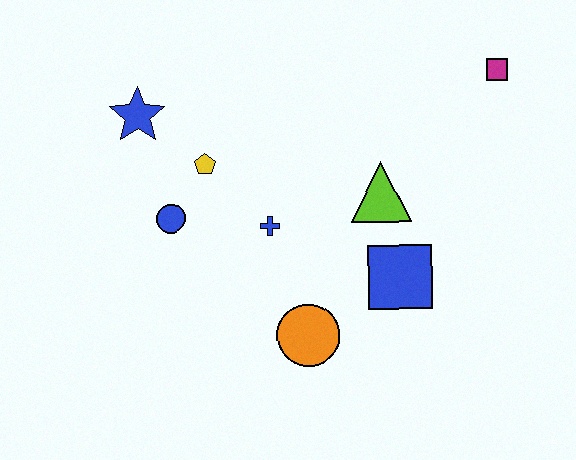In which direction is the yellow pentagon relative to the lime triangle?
The yellow pentagon is to the left of the lime triangle.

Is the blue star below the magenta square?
Yes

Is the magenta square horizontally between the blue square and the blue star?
No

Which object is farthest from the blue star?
The magenta square is farthest from the blue star.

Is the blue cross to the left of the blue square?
Yes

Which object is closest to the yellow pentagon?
The blue circle is closest to the yellow pentagon.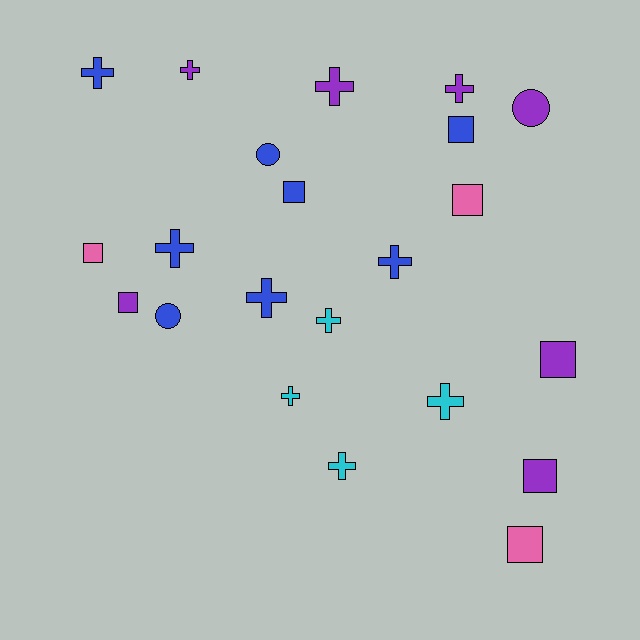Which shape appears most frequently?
Cross, with 11 objects.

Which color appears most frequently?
Blue, with 8 objects.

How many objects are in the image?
There are 22 objects.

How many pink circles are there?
There are no pink circles.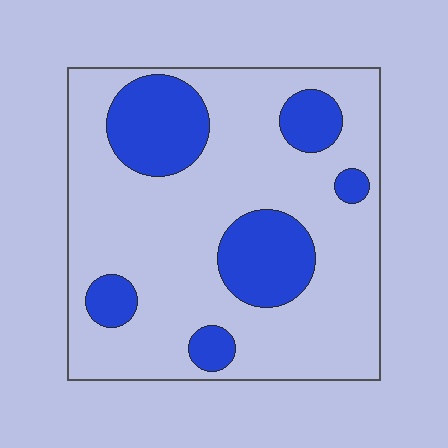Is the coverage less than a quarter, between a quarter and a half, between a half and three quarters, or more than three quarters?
Less than a quarter.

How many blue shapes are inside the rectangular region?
6.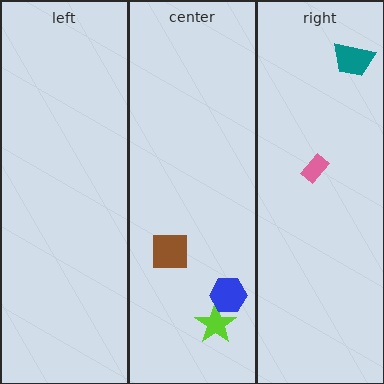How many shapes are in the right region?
2.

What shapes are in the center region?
The lime star, the blue hexagon, the brown square.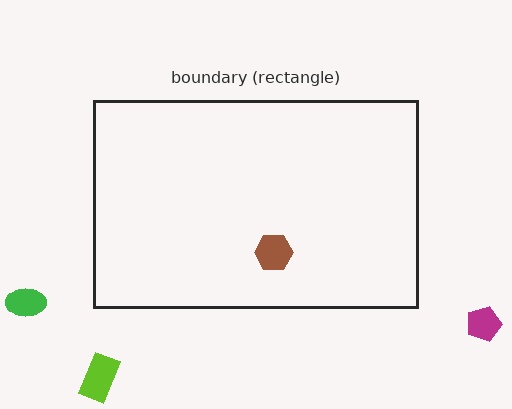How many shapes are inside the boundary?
1 inside, 3 outside.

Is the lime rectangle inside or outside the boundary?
Outside.